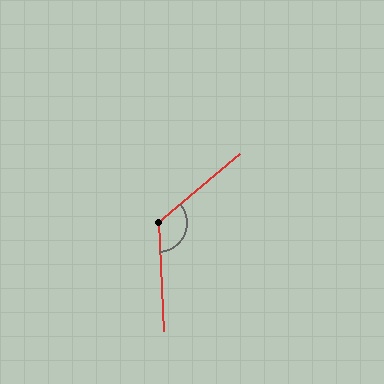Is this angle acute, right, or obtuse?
It is obtuse.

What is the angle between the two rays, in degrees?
Approximately 127 degrees.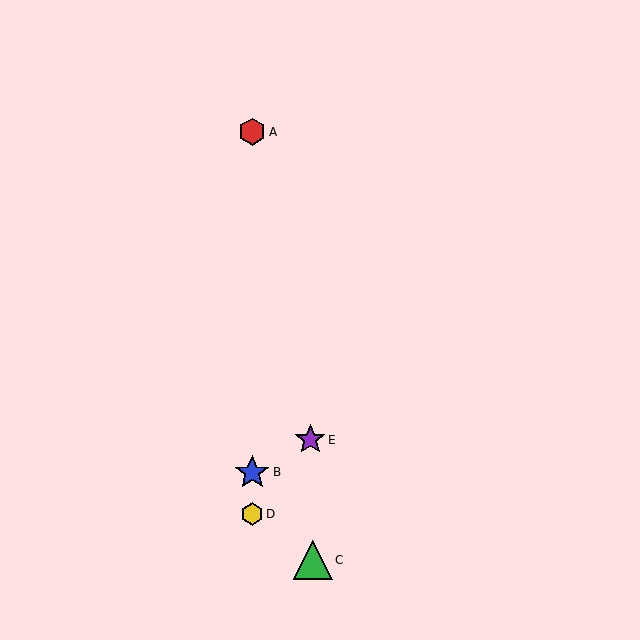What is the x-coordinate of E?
Object E is at x≈310.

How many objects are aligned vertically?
3 objects (A, B, D) are aligned vertically.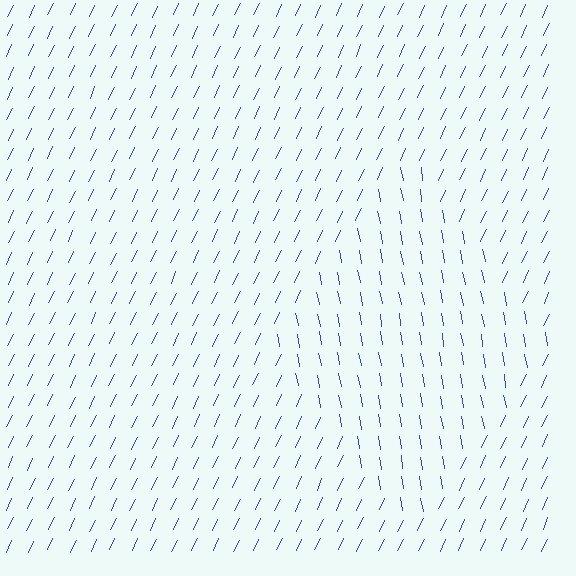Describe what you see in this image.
The image is filled with small blue line segments. A diamond region in the image has lines oriented differently from the surrounding lines, creating a visible texture boundary.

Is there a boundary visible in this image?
Yes, there is a texture boundary formed by a change in line orientation.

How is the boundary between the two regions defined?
The boundary is defined purely by a change in line orientation (approximately 36 degrees difference). All lines are the same color and thickness.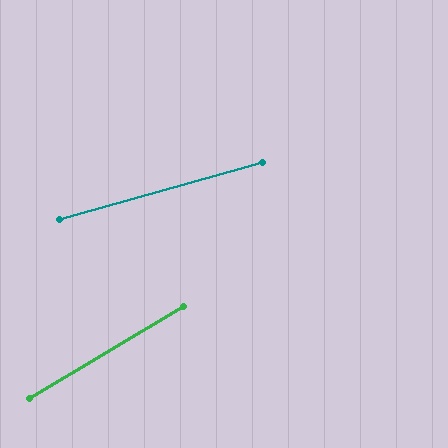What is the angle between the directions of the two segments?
Approximately 15 degrees.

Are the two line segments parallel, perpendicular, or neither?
Neither parallel nor perpendicular — they differ by about 15°.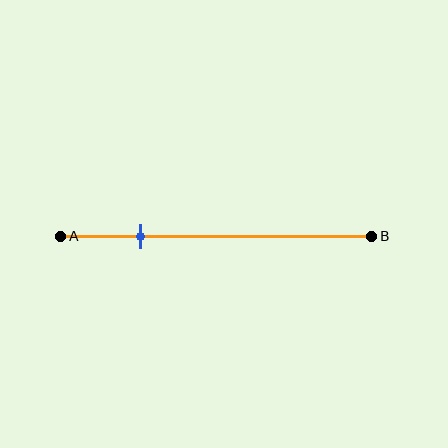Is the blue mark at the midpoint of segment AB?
No, the mark is at about 25% from A, not at the 50% midpoint.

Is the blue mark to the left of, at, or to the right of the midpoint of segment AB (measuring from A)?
The blue mark is to the left of the midpoint of segment AB.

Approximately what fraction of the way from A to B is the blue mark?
The blue mark is approximately 25% of the way from A to B.